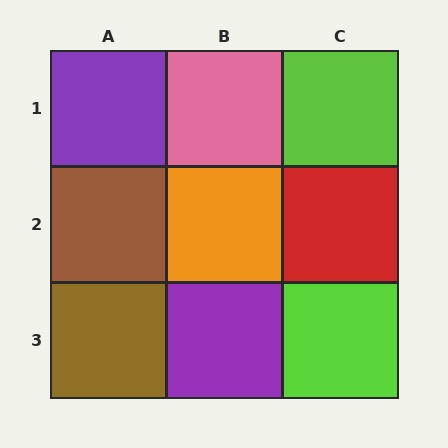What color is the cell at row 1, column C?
Lime.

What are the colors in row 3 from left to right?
Brown, purple, lime.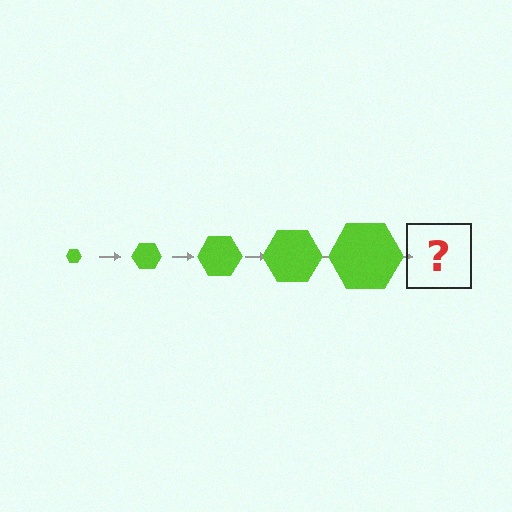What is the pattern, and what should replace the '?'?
The pattern is that the hexagon gets progressively larger each step. The '?' should be a lime hexagon, larger than the previous one.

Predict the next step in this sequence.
The next step is a lime hexagon, larger than the previous one.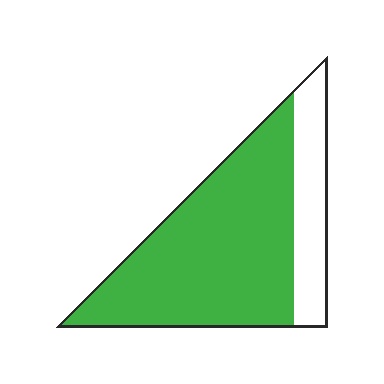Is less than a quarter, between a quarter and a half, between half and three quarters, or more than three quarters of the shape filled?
More than three quarters.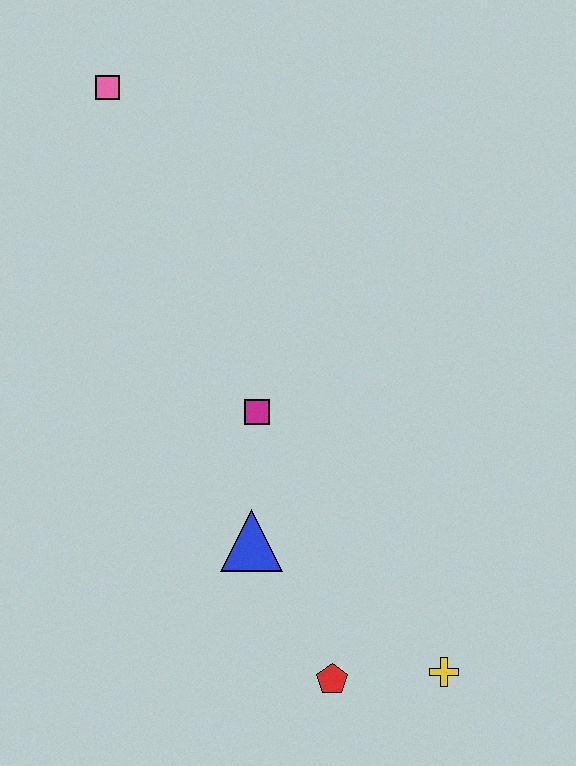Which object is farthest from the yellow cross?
The pink square is farthest from the yellow cross.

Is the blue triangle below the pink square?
Yes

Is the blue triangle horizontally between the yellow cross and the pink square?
Yes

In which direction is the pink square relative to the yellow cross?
The pink square is above the yellow cross.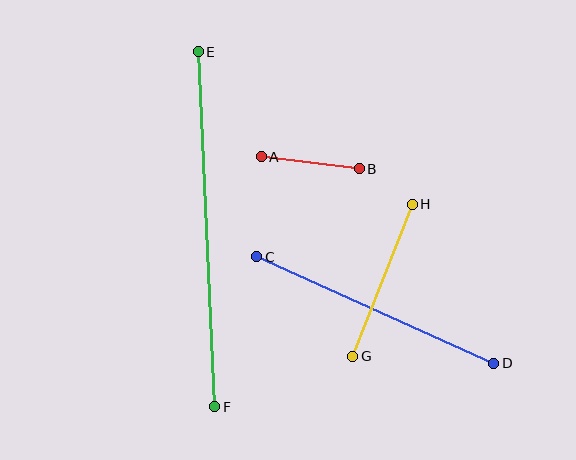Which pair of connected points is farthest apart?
Points E and F are farthest apart.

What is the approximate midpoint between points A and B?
The midpoint is at approximately (310, 163) pixels.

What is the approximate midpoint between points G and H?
The midpoint is at approximately (382, 280) pixels.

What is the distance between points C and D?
The distance is approximately 260 pixels.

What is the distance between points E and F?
The distance is approximately 355 pixels.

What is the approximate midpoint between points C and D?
The midpoint is at approximately (375, 310) pixels.